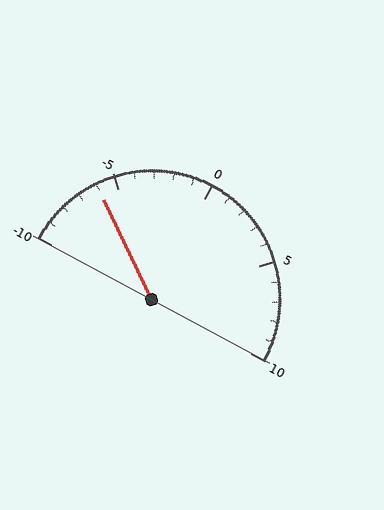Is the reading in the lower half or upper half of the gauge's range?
The reading is in the lower half of the range (-10 to 10).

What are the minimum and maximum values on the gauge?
The gauge ranges from -10 to 10.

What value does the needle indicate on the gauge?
The needle indicates approximately -6.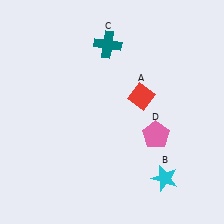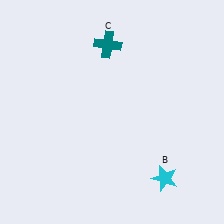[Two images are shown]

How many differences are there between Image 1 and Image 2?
There are 2 differences between the two images.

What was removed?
The pink pentagon (D), the red diamond (A) were removed in Image 2.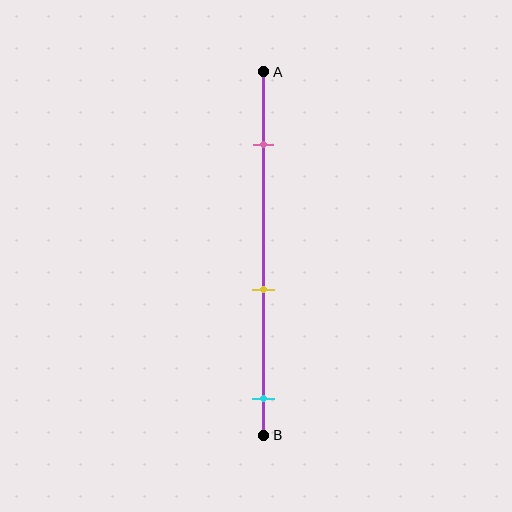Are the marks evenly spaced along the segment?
Yes, the marks are approximately evenly spaced.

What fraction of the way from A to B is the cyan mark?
The cyan mark is approximately 90% (0.9) of the way from A to B.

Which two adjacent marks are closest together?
The yellow and cyan marks are the closest adjacent pair.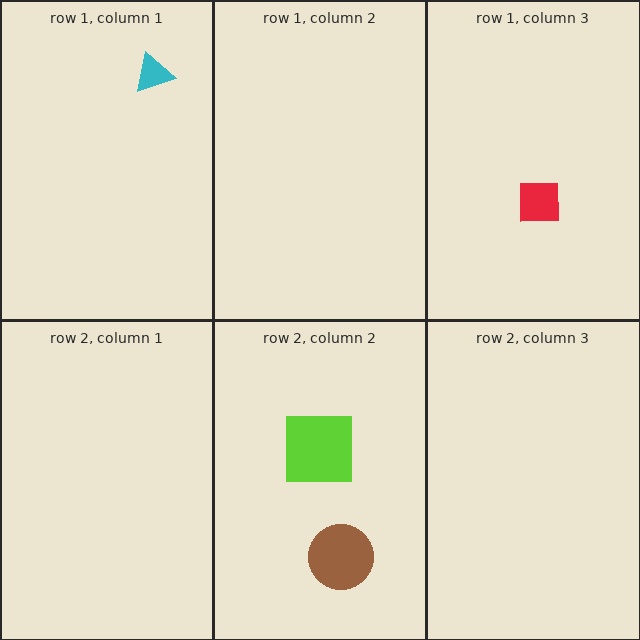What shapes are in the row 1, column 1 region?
The cyan triangle.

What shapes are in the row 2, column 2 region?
The brown circle, the lime square.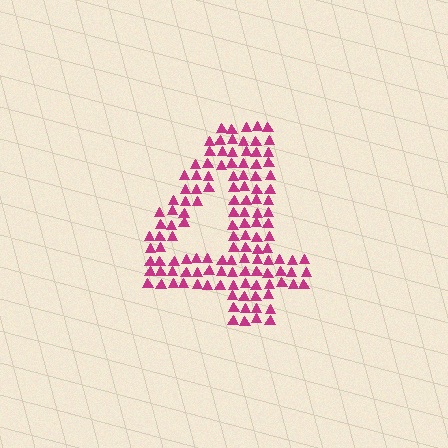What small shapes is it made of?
It is made of small triangles.